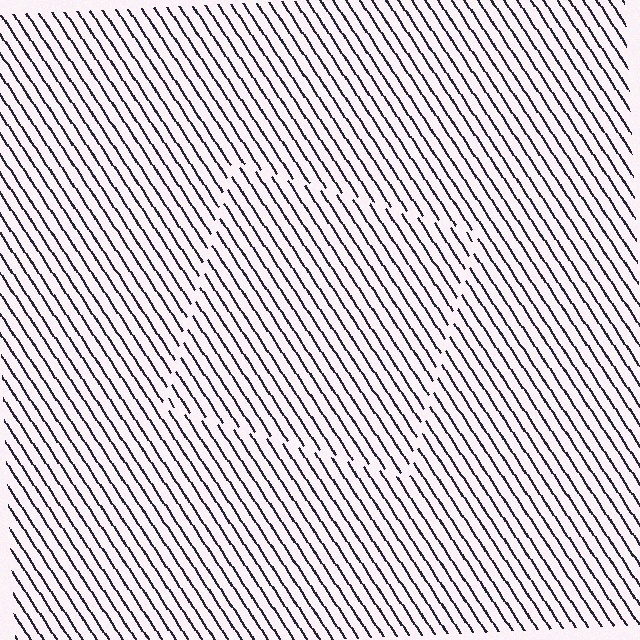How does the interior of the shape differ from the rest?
The interior of the shape contains the same grating, shifted by half a period — the contour is defined by the phase discontinuity where line-ends from the inner and outer gratings abut.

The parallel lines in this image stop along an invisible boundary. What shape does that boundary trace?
An illusory square. The interior of the shape contains the same grating, shifted by half a period — the contour is defined by the phase discontinuity where line-ends from the inner and outer gratings abut.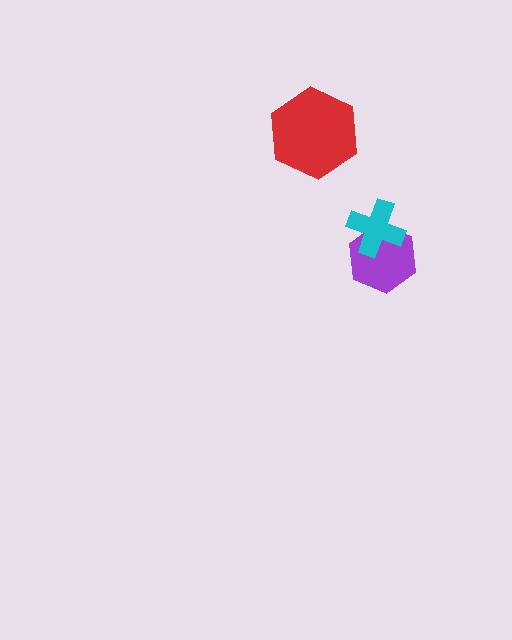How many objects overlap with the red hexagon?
0 objects overlap with the red hexagon.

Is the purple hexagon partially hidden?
Yes, it is partially covered by another shape.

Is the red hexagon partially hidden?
No, no other shape covers it.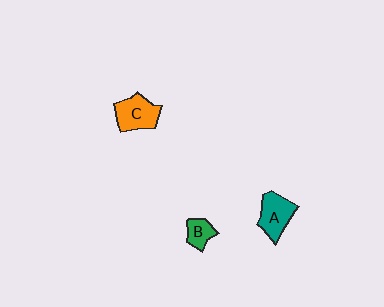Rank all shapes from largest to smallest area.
From largest to smallest: C (orange), A (teal), B (green).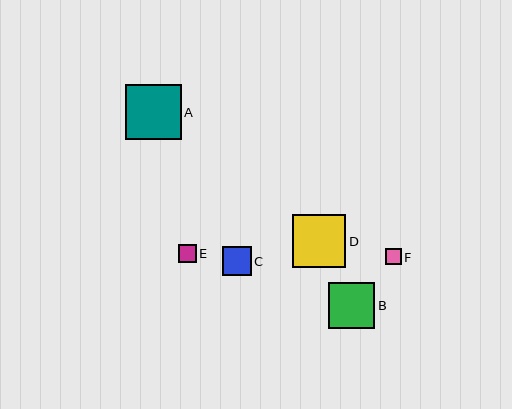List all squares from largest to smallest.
From largest to smallest: A, D, B, C, E, F.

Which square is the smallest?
Square F is the smallest with a size of approximately 16 pixels.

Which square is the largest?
Square A is the largest with a size of approximately 56 pixels.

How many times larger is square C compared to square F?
Square C is approximately 1.8 times the size of square F.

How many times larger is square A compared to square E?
Square A is approximately 3.1 times the size of square E.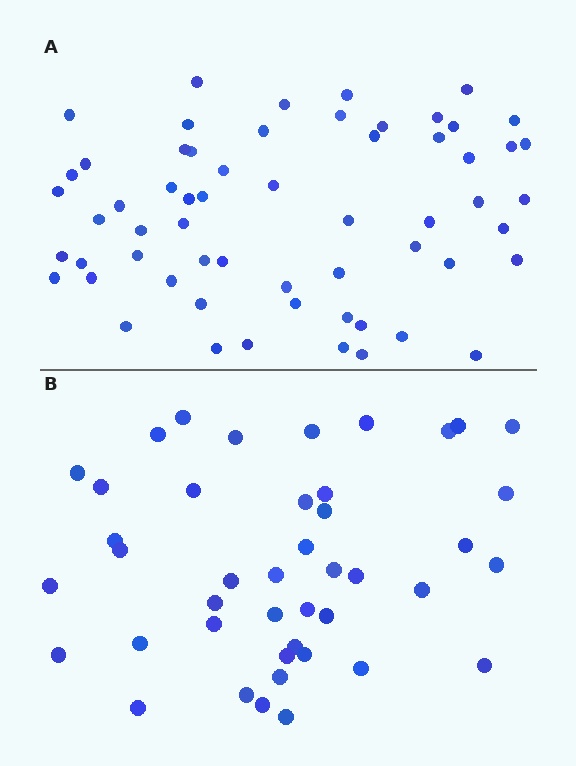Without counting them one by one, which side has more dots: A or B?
Region A (the top region) has more dots.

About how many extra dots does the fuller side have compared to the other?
Region A has approximately 15 more dots than region B.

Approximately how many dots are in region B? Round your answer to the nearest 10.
About 40 dots. (The exact count is 43, which rounds to 40.)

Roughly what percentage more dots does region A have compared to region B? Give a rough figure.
About 40% more.